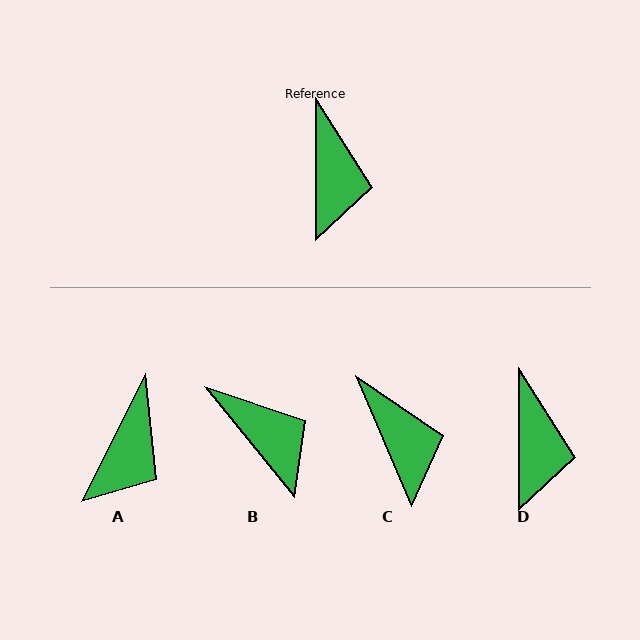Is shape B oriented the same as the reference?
No, it is off by about 39 degrees.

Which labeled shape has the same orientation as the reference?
D.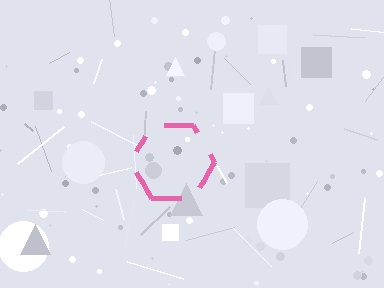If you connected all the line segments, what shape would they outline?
They would outline a hexagon.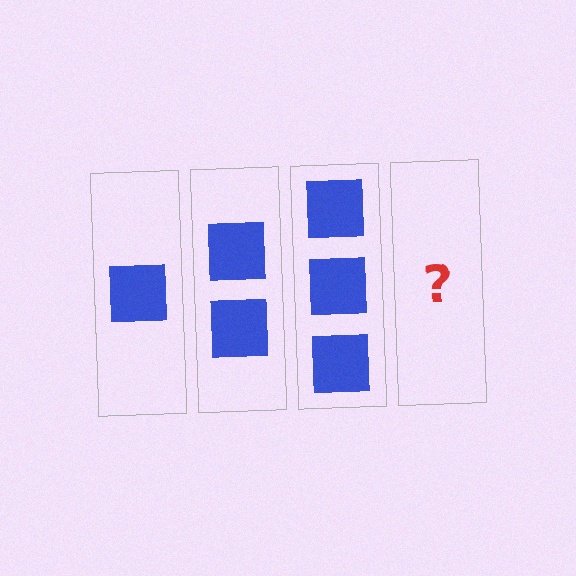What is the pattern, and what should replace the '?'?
The pattern is that each step adds one more square. The '?' should be 4 squares.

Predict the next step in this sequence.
The next step is 4 squares.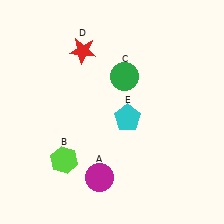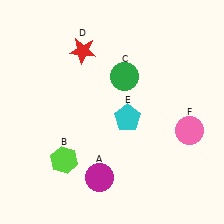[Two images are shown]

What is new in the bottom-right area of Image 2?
A pink circle (F) was added in the bottom-right area of Image 2.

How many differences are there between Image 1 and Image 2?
There is 1 difference between the two images.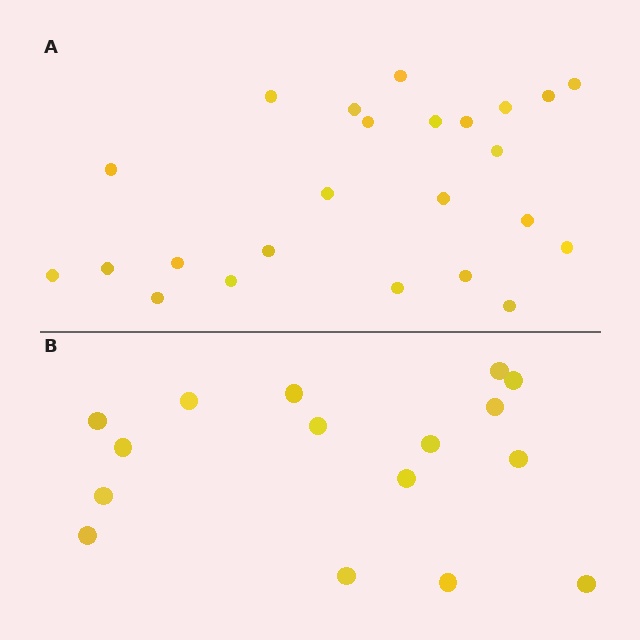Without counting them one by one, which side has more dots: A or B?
Region A (the top region) has more dots.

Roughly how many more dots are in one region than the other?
Region A has roughly 8 or so more dots than region B.